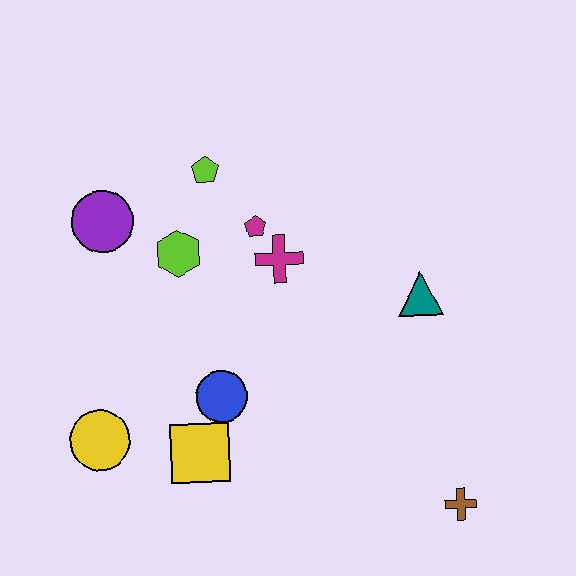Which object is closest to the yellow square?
The blue circle is closest to the yellow square.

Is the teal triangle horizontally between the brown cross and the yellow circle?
Yes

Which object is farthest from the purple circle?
The brown cross is farthest from the purple circle.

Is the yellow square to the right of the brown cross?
No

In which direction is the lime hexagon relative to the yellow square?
The lime hexagon is above the yellow square.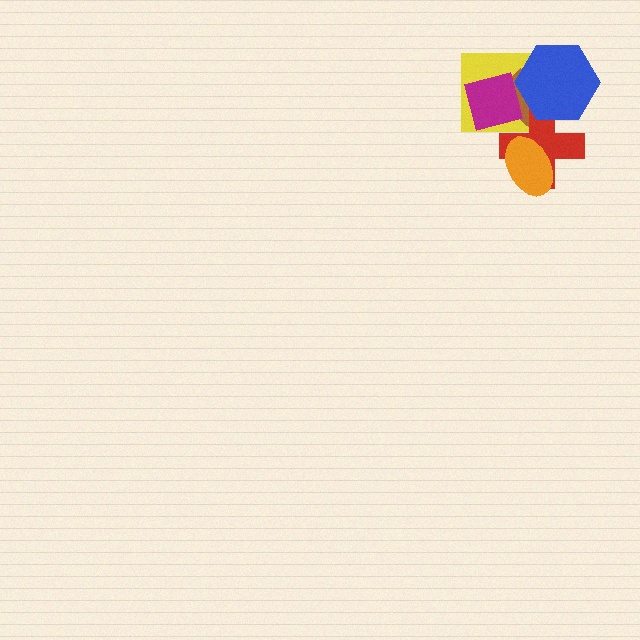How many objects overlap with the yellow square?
4 objects overlap with the yellow square.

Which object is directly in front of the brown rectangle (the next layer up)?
The red cross is directly in front of the brown rectangle.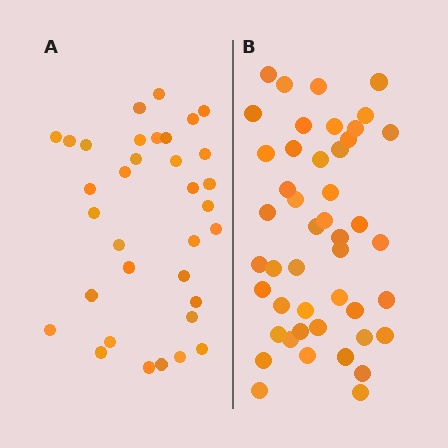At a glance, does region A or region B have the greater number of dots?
Region B (the right region) has more dots.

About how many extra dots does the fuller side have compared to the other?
Region B has roughly 12 or so more dots than region A.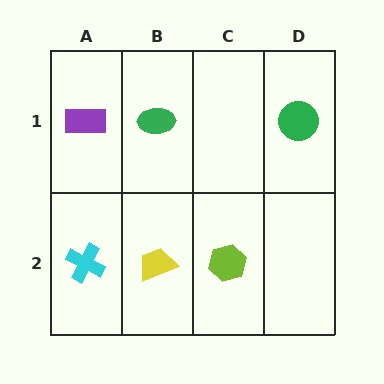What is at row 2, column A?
A cyan cross.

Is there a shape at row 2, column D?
No, that cell is empty.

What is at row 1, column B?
A green ellipse.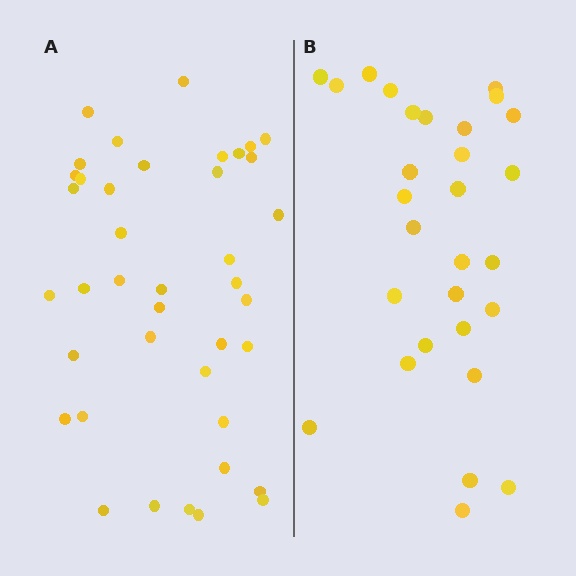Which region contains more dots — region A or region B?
Region A (the left region) has more dots.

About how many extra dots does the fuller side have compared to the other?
Region A has roughly 12 or so more dots than region B.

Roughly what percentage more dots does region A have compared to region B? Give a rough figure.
About 40% more.